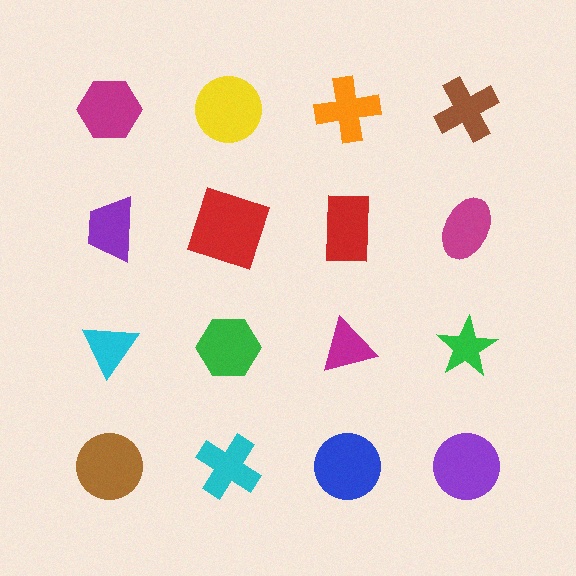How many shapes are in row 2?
4 shapes.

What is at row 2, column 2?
A red square.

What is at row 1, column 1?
A magenta hexagon.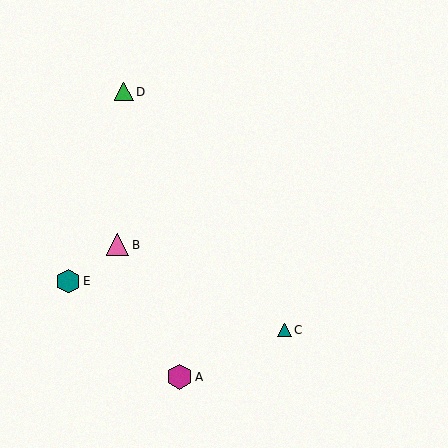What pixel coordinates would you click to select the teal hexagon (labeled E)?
Click at (68, 281) to select the teal hexagon E.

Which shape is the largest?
The magenta hexagon (labeled A) is the largest.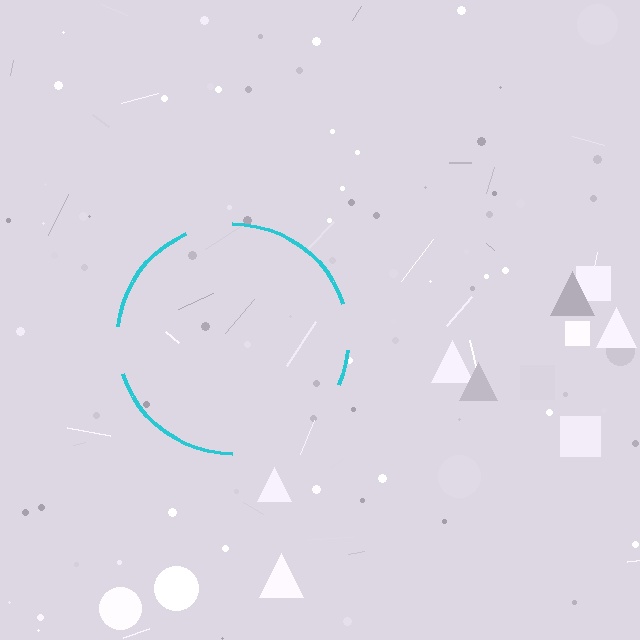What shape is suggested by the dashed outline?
The dashed outline suggests a circle.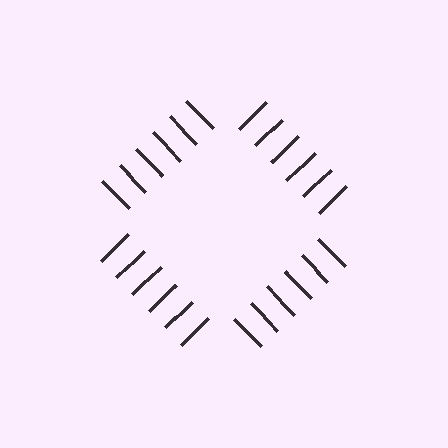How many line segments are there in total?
24 — 6 along each of the 4 edges.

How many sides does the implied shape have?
4 sides — the line-ends trace a square.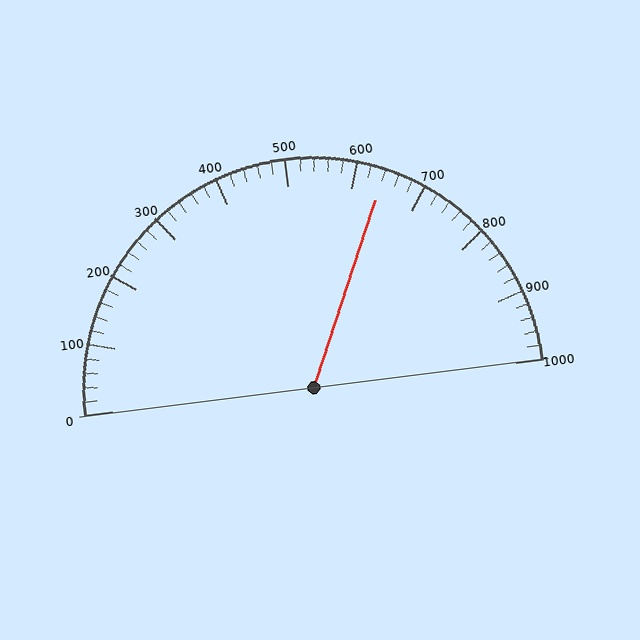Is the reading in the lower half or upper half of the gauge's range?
The reading is in the upper half of the range (0 to 1000).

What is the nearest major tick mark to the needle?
The nearest major tick mark is 600.